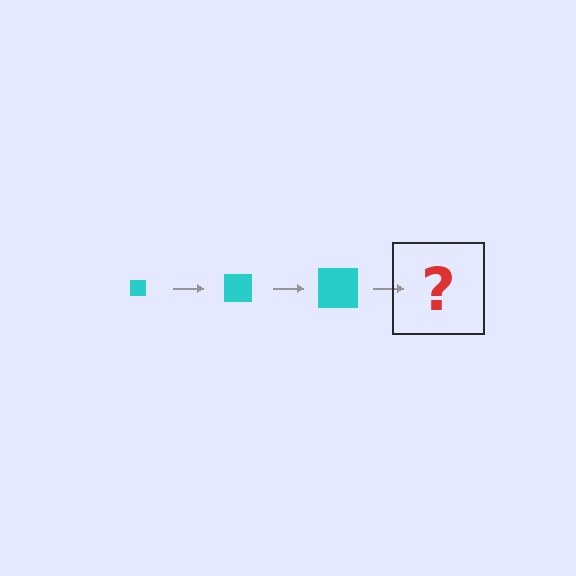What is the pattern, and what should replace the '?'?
The pattern is that the square gets progressively larger each step. The '?' should be a cyan square, larger than the previous one.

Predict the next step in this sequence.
The next step is a cyan square, larger than the previous one.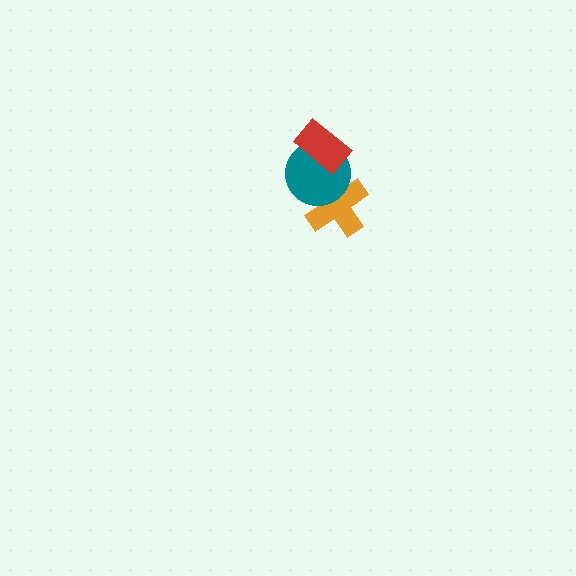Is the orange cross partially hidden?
Yes, it is partially covered by another shape.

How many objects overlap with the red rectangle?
1 object overlaps with the red rectangle.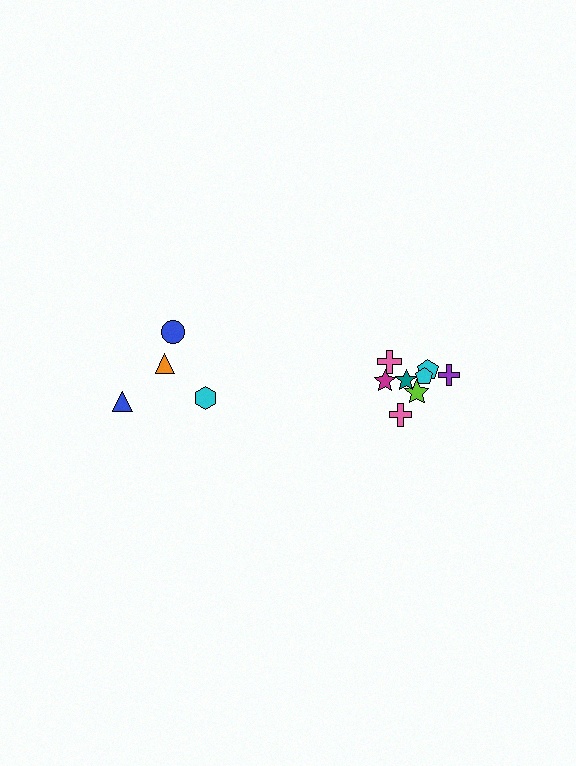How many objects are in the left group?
There are 4 objects.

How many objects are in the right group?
There are 8 objects.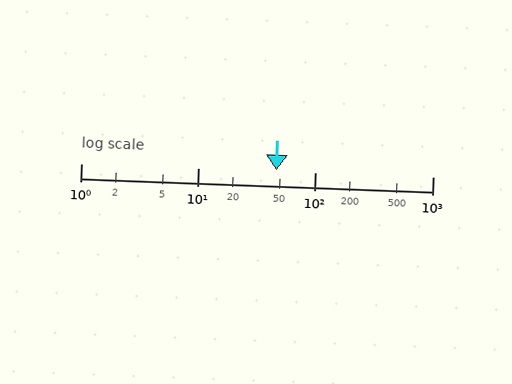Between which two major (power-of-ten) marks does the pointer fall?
The pointer is between 10 and 100.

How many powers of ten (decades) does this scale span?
The scale spans 3 decades, from 1 to 1000.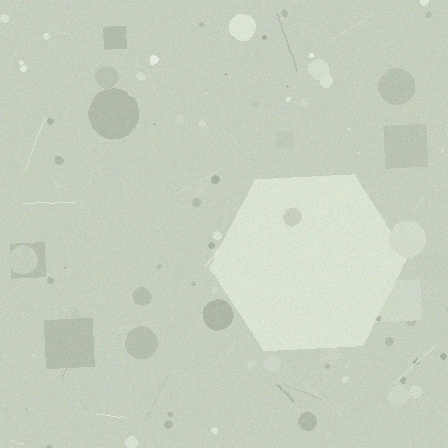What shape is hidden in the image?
A hexagon is hidden in the image.